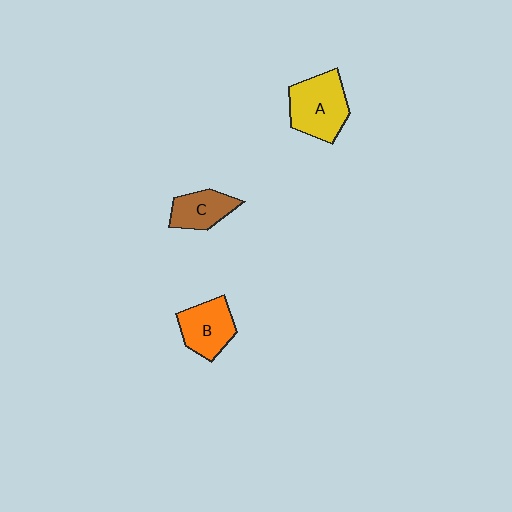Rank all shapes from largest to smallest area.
From largest to smallest: A (yellow), B (orange), C (brown).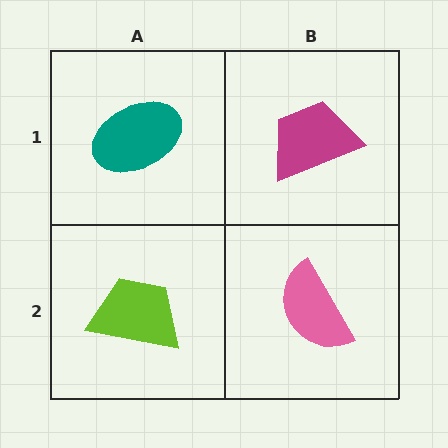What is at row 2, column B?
A pink semicircle.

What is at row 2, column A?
A lime trapezoid.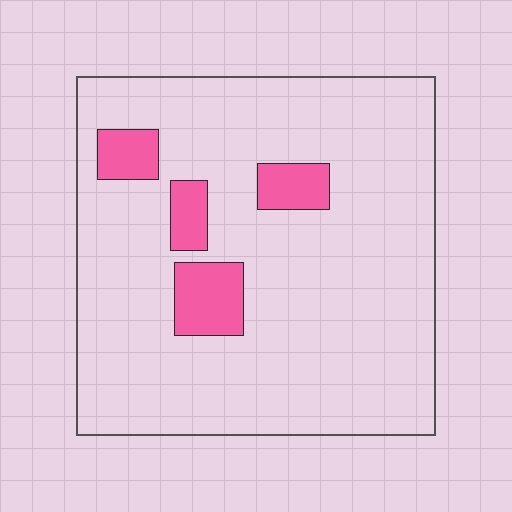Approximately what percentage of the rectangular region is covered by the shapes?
Approximately 10%.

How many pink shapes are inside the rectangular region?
4.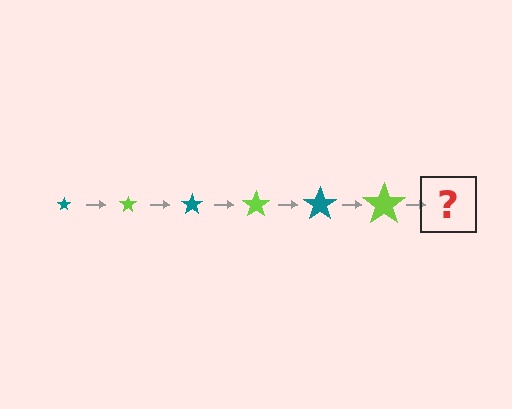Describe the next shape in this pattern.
It should be a teal star, larger than the previous one.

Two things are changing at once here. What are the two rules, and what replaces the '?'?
The two rules are that the star grows larger each step and the color cycles through teal and lime. The '?' should be a teal star, larger than the previous one.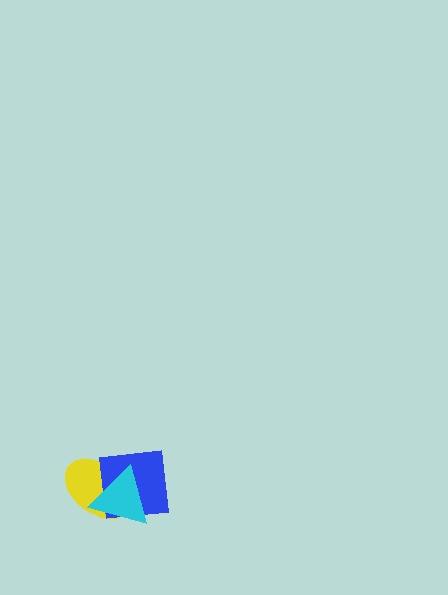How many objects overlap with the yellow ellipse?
2 objects overlap with the yellow ellipse.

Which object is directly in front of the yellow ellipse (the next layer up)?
The blue square is directly in front of the yellow ellipse.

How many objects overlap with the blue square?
2 objects overlap with the blue square.